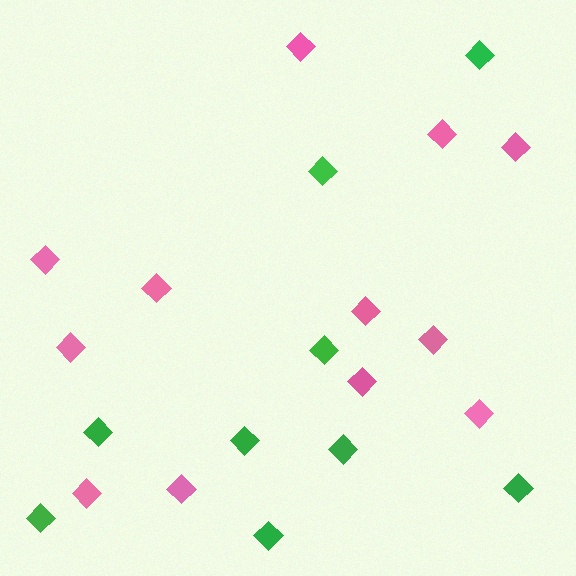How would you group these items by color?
There are 2 groups: one group of pink diamonds (12) and one group of green diamonds (9).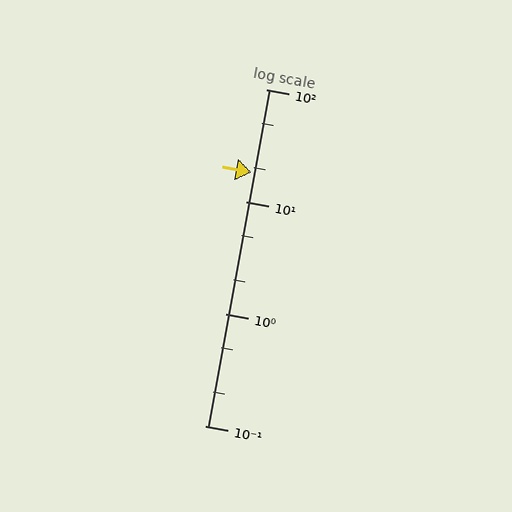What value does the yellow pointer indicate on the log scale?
The pointer indicates approximately 18.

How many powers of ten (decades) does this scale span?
The scale spans 3 decades, from 0.1 to 100.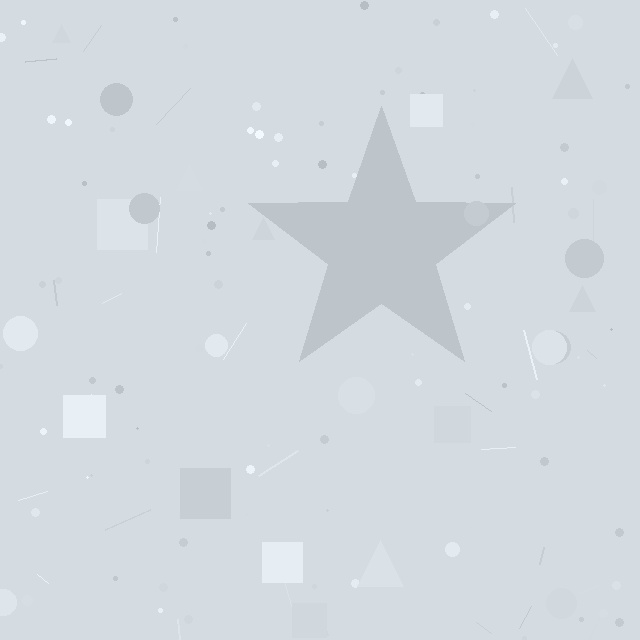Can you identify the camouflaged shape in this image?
The camouflaged shape is a star.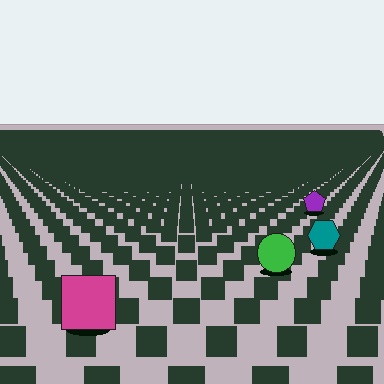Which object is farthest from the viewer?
The purple pentagon is farthest from the viewer. It appears smaller and the ground texture around it is denser.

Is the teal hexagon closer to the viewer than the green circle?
No. The green circle is closer — you can tell from the texture gradient: the ground texture is coarser near it.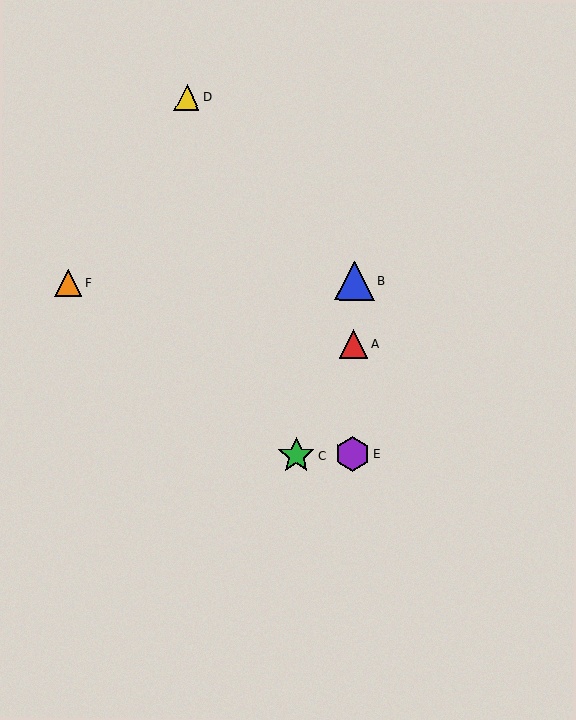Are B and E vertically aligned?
Yes, both are at x≈354.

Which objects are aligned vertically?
Objects A, B, E are aligned vertically.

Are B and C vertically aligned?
No, B is at x≈354 and C is at x≈296.